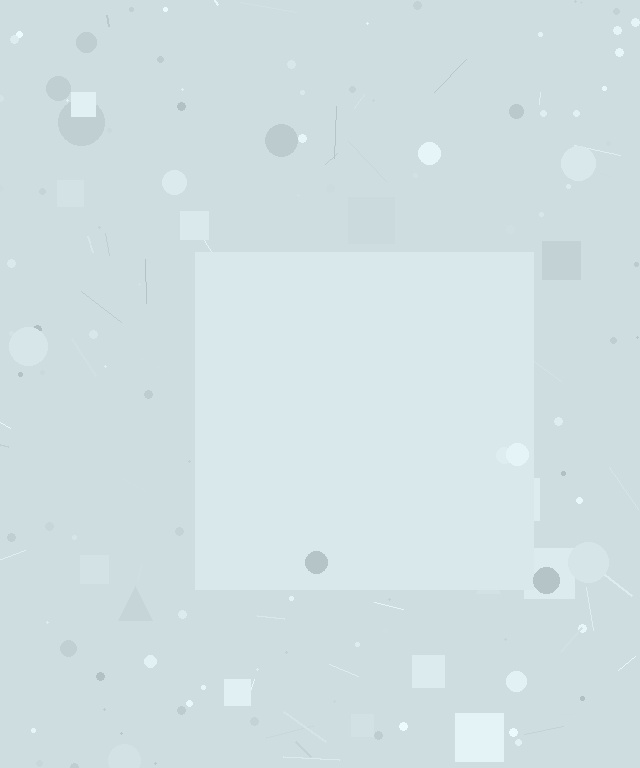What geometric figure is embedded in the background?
A square is embedded in the background.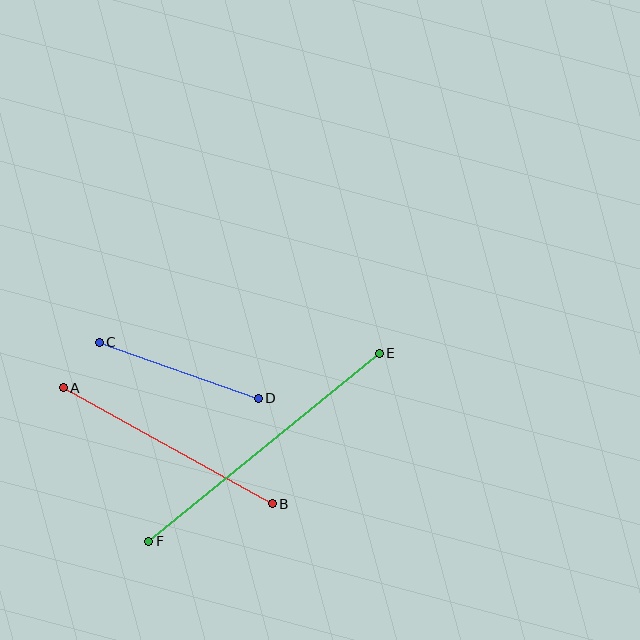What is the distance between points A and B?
The distance is approximately 239 pixels.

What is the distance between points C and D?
The distance is approximately 169 pixels.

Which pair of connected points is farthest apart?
Points E and F are farthest apart.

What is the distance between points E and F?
The distance is approximately 298 pixels.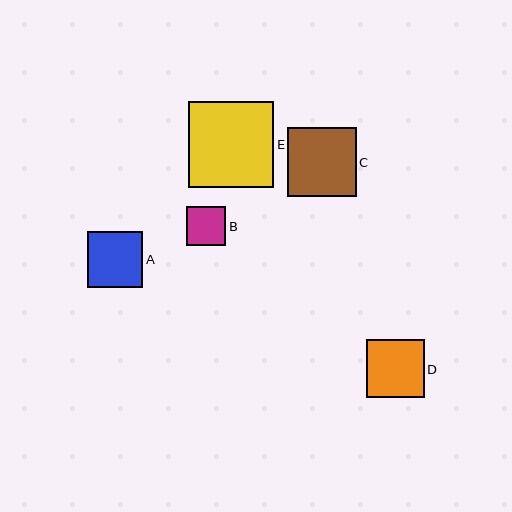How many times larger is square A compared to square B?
Square A is approximately 1.4 times the size of square B.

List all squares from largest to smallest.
From largest to smallest: E, C, D, A, B.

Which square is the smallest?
Square B is the smallest with a size of approximately 39 pixels.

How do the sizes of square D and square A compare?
Square D and square A are approximately the same size.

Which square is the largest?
Square E is the largest with a size of approximately 86 pixels.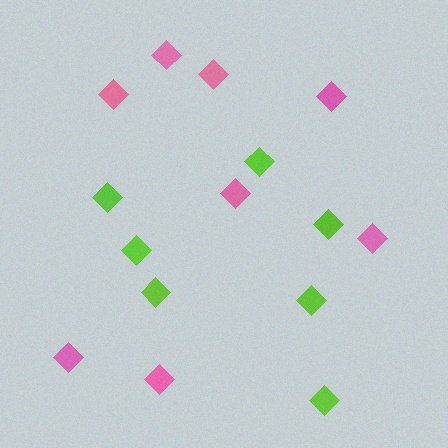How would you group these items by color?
There are 2 groups: one group of pink diamonds (8) and one group of lime diamonds (7).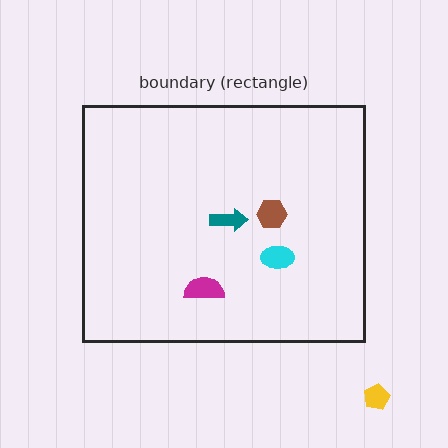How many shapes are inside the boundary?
4 inside, 1 outside.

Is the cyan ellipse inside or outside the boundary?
Inside.